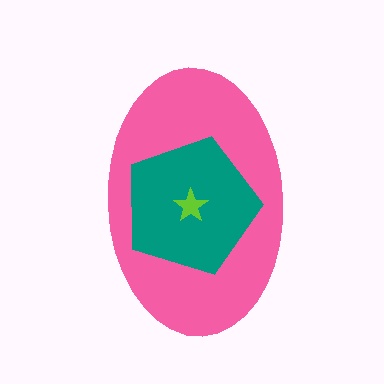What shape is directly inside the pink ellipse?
The teal pentagon.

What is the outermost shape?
The pink ellipse.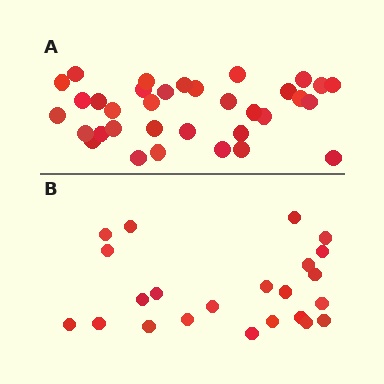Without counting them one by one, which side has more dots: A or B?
Region A (the top region) has more dots.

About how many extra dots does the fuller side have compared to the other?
Region A has roughly 12 or so more dots than region B.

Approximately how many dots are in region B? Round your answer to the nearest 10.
About 20 dots. (The exact count is 23, which rounds to 20.)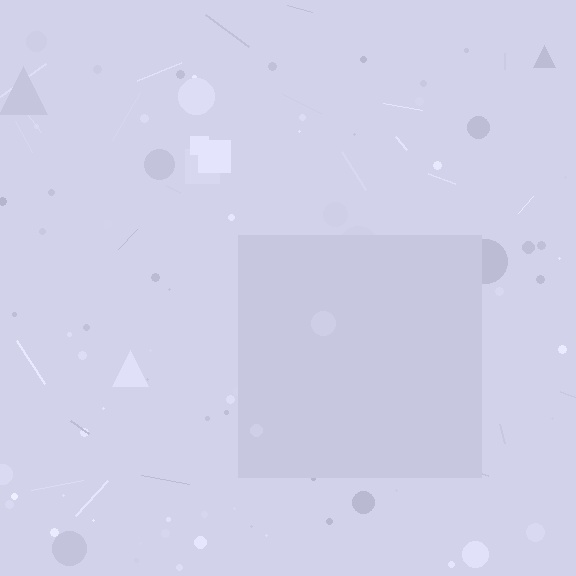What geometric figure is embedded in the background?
A square is embedded in the background.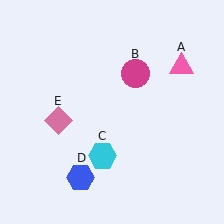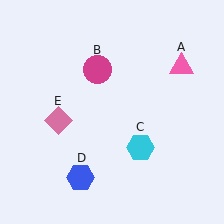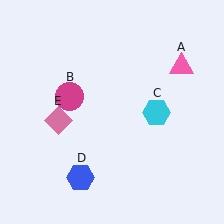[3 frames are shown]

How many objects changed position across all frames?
2 objects changed position: magenta circle (object B), cyan hexagon (object C).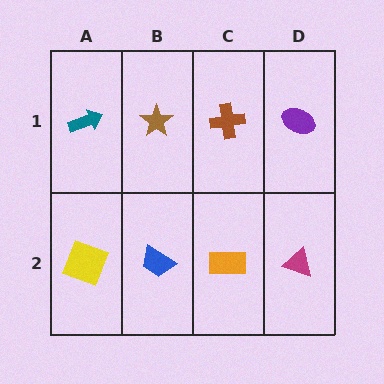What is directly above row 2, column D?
A purple ellipse.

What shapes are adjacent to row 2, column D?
A purple ellipse (row 1, column D), an orange rectangle (row 2, column C).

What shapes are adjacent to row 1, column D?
A magenta triangle (row 2, column D), a brown cross (row 1, column C).